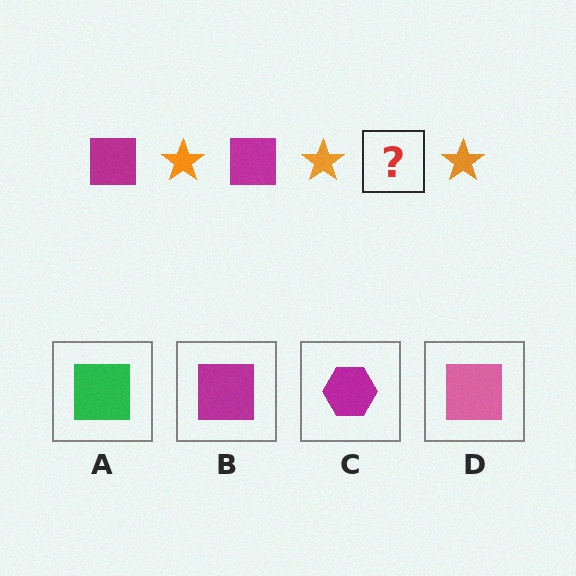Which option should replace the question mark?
Option B.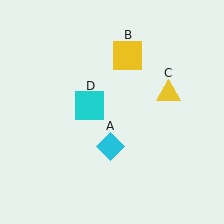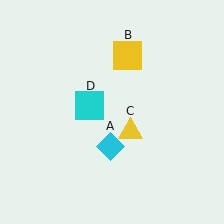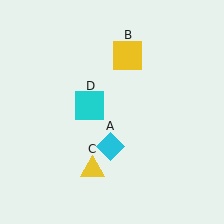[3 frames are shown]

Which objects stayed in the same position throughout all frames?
Cyan diamond (object A) and yellow square (object B) and cyan square (object D) remained stationary.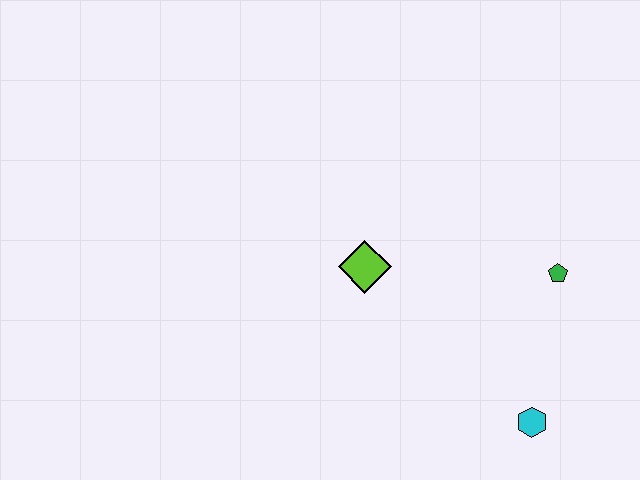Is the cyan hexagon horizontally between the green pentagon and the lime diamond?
Yes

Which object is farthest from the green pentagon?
The lime diamond is farthest from the green pentagon.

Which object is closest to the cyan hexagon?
The green pentagon is closest to the cyan hexagon.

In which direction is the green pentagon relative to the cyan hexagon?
The green pentagon is above the cyan hexagon.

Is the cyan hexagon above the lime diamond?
No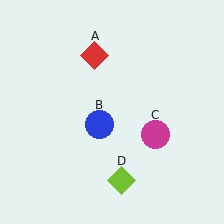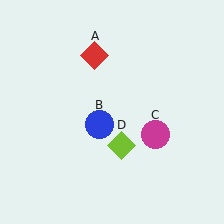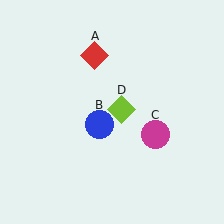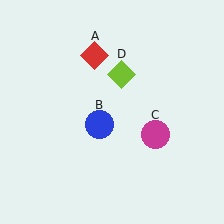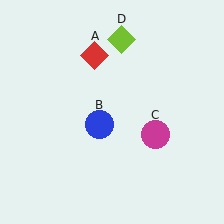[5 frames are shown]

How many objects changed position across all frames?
1 object changed position: lime diamond (object D).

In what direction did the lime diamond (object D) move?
The lime diamond (object D) moved up.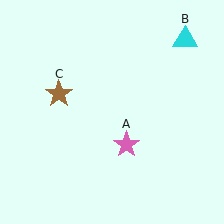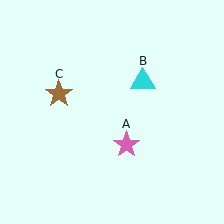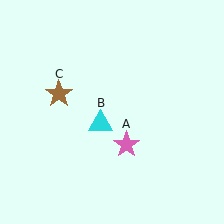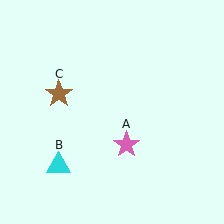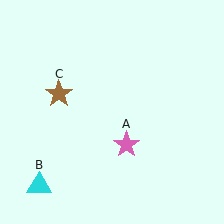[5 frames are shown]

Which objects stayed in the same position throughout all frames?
Pink star (object A) and brown star (object C) remained stationary.